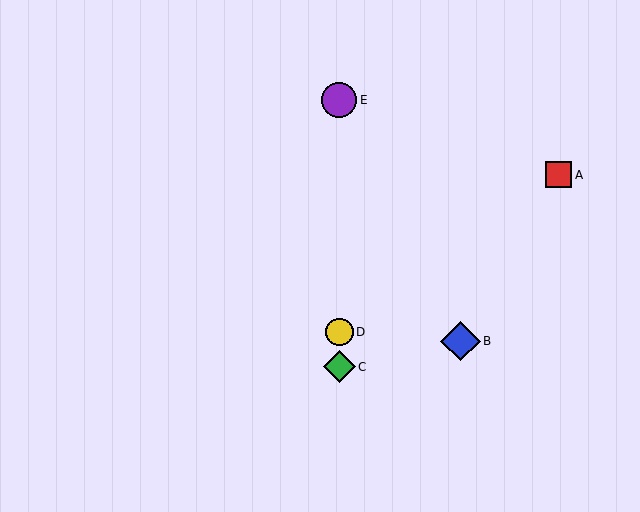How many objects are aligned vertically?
3 objects (C, D, E) are aligned vertically.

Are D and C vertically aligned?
Yes, both are at x≈339.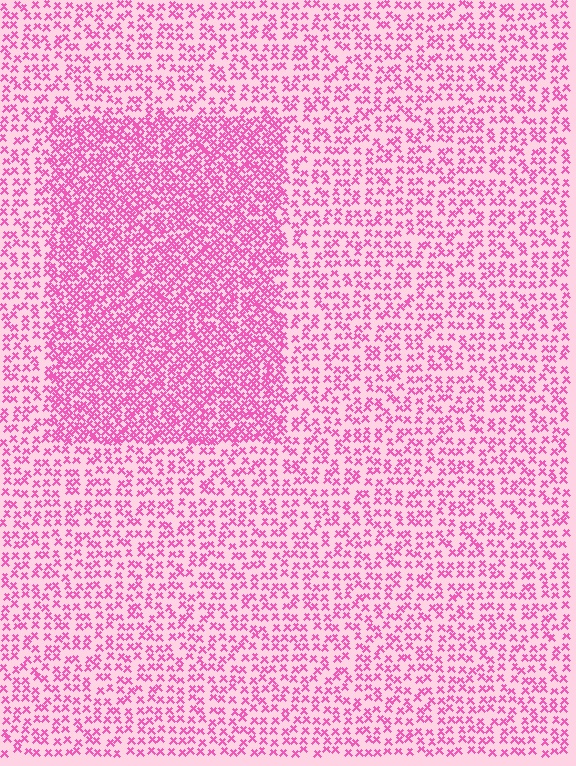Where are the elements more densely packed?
The elements are more densely packed inside the rectangle boundary.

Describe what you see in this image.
The image contains small pink elements arranged at two different densities. A rectangle-shaped region is visible where the elements are more densely packed than the surrounding area.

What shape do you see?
I see a rectangle.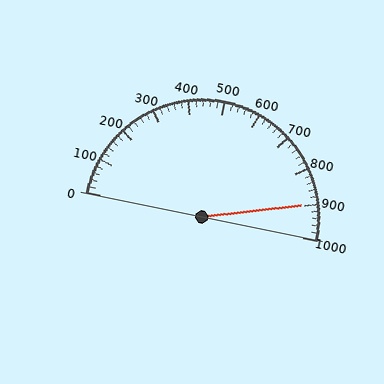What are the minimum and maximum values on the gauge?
The gauge ranges from 0 to 1000.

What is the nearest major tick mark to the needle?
The nearest major tick mark is 900.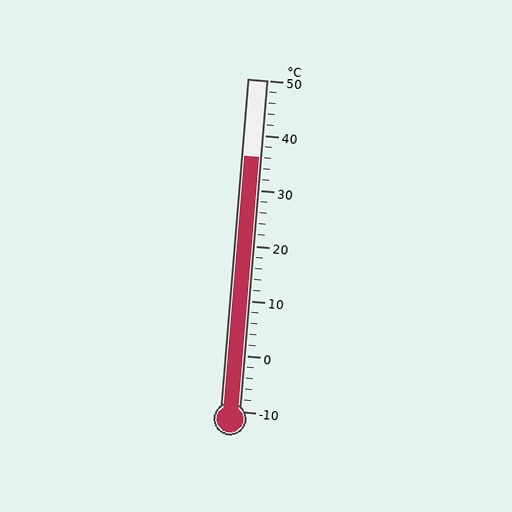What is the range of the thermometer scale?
The thermometer scale ranges from -10°C to 50°C.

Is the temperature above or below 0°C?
The temperature is above 0°C.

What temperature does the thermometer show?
The thermometer shows approximately 36°C.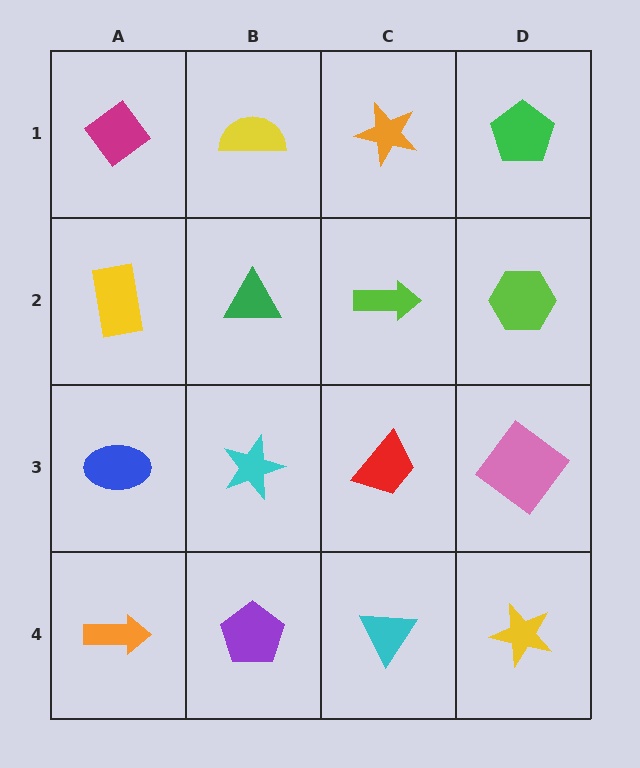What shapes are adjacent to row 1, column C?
A lime arrow (row 2, column C), a yellow semicircle (row 1, column B), a green pentagon (row 1, column D).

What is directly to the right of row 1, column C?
A green pentagon.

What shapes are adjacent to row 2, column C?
An orange star (row 1, column C), a red trapezoid (row 3, column C), a green triangle (row 2, column B), a lime hexagon (row 2, column D).